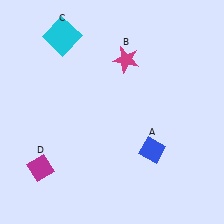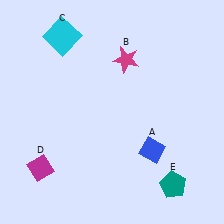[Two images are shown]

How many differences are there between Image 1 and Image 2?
There is 1 difference between the two images.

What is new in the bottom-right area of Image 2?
A teal pentagon (E) was added in the bottom-right area of Image 2.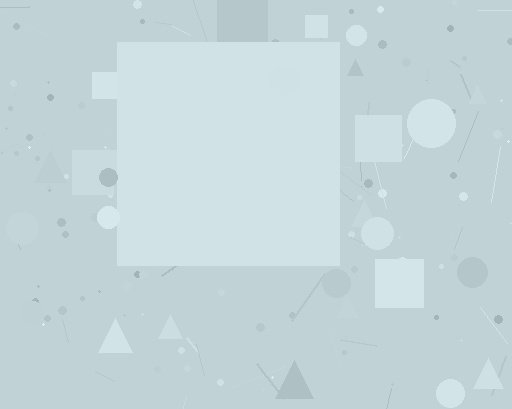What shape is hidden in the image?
A square is hidden in the image.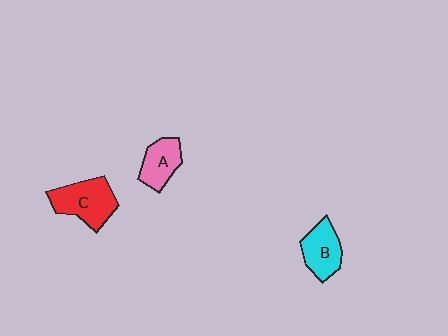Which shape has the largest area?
Shape C (red).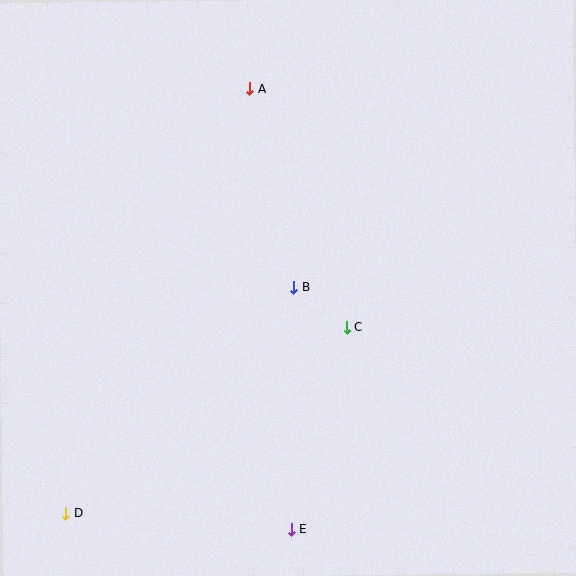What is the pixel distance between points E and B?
The distance between E and B is 242 pixels.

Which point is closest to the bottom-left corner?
Point D is closest to the bottom-left corner.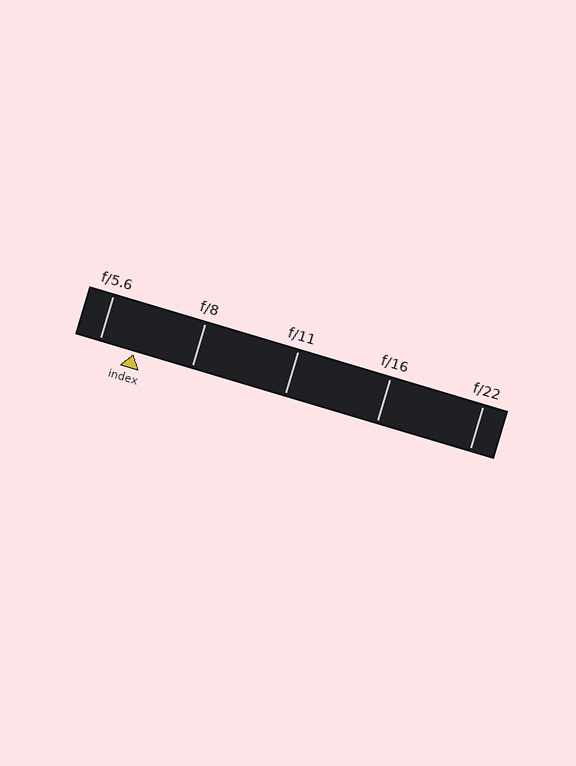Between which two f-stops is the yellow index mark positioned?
The index mark is between f/5.6 and f/8.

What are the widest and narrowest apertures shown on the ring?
The widest aperture shown is f/5.6 and the narrowest is f/22.